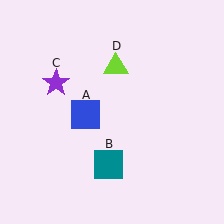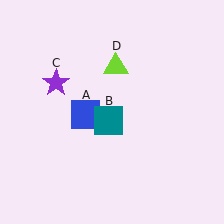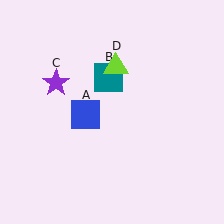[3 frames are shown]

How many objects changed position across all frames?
1 object changed position: teal square (object B).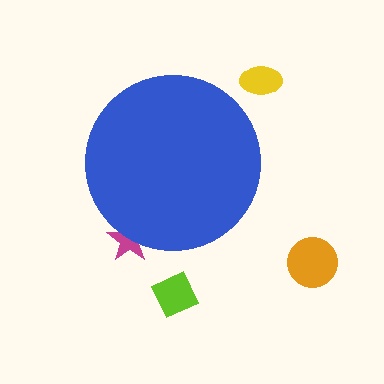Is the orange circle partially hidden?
No, the orange circle is fully visible.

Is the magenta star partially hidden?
Yes, the magenta star is partially hidden behind the blue circle.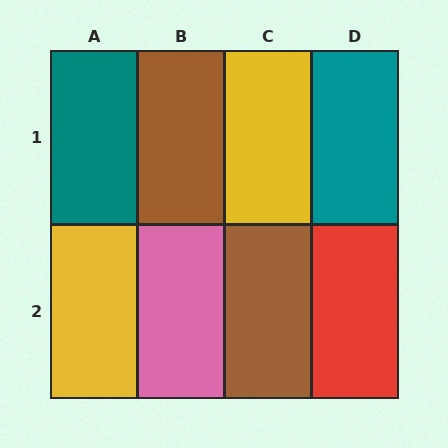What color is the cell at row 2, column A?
Yellow.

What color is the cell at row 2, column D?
Red.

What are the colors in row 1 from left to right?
Teal, brown, yellow, teal.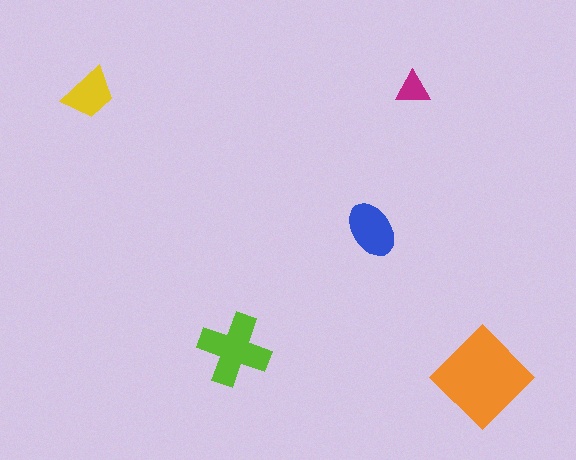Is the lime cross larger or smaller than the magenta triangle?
Larger.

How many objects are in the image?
There are 5 objects in the image.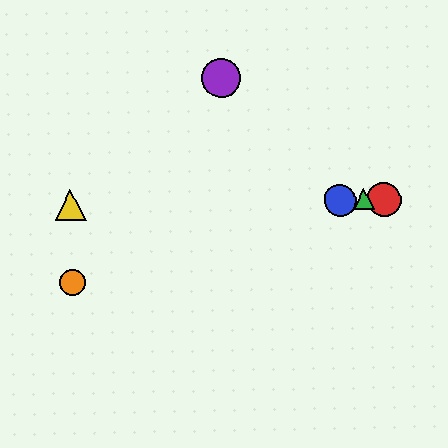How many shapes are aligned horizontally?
4 shapes (the red circle, the blue circle, the green triangle, the yellow triangle) are aligned horizontally.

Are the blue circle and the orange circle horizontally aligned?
No, the blue circle is at y≈200 and the orange circle is at y≈282.